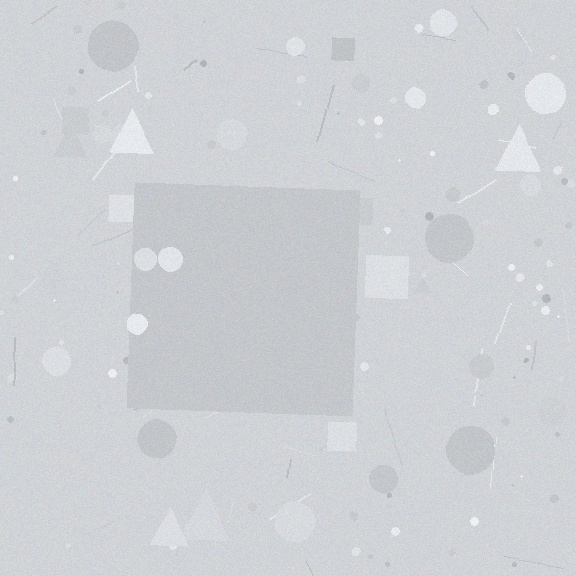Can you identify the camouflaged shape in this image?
The camouflaged shape is a square.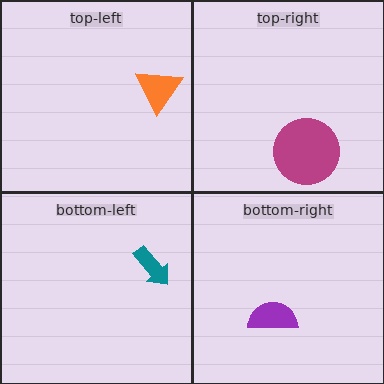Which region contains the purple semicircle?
The bottom-right region.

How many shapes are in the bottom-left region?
1.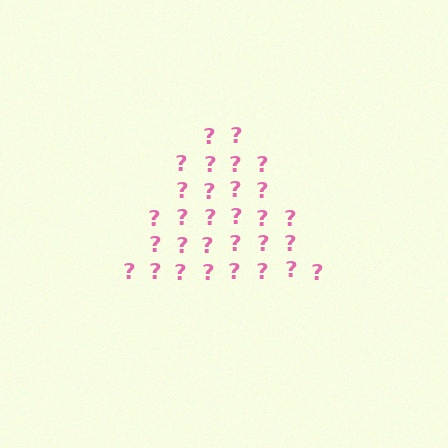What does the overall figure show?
The overall figure shows a triangle.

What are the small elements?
The small elements are question marks.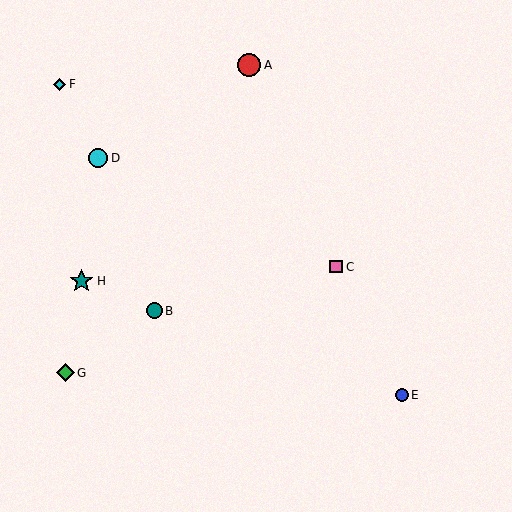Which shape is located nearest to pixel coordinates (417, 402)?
The blue circle (labeled E) at (402, 395) is nearest to that location.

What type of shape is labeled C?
Shape C is a pink square.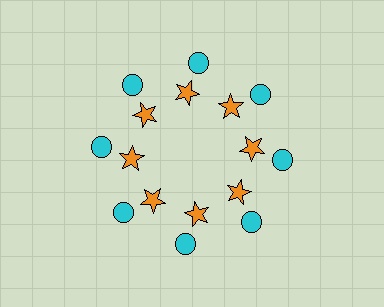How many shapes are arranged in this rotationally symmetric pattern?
There are 16 shapes, arranged in 8 groups of 2.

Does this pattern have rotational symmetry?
Yes, this pattern has 8-fold rotational symmetry. It looks the same after rotating 45 degrees around the center.